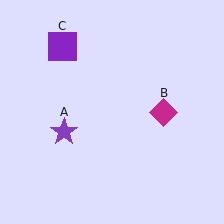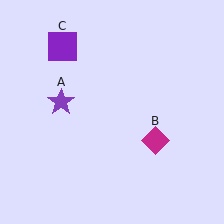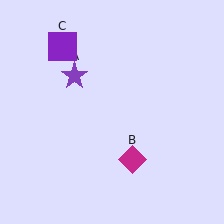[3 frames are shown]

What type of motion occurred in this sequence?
The purple star (object A), magenta diamond (object B) rotated clockwise around the center of the scene.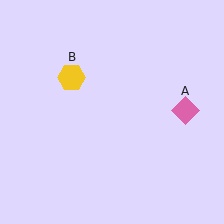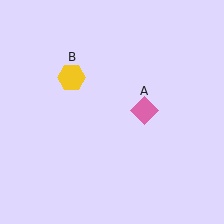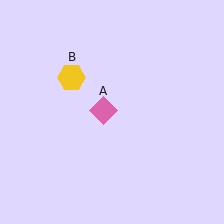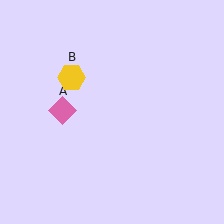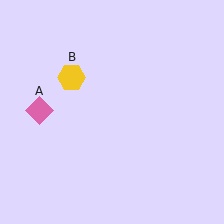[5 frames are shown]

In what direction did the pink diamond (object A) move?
The pink diamond (object A) moved left.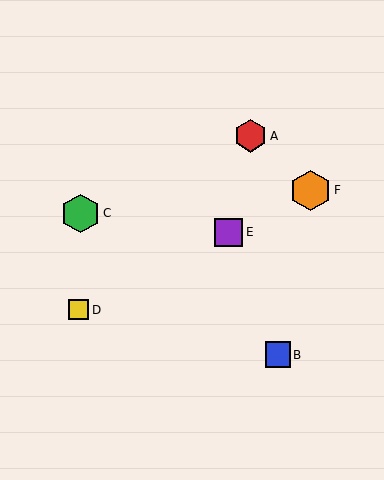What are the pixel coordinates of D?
Object D is at (79, 310).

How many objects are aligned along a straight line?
3 objects (D, E, F) are aligned along a straight line.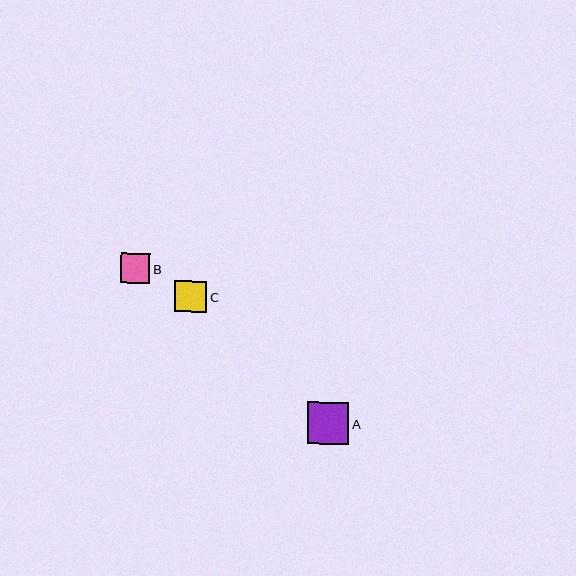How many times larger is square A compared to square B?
Square A is approximately 1.4 times the size of square B.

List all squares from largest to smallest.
From largest to smallest: A, C, B.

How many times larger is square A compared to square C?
Square A is approximately 1.3 times the size of square C.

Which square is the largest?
Square A is the largest with a size of approximately 41 pixels.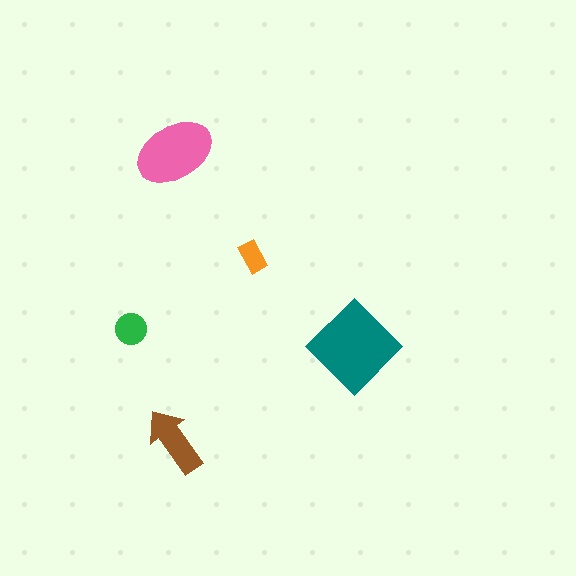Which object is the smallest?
The orange rectangle.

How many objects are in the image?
There are 5 objects in the image.